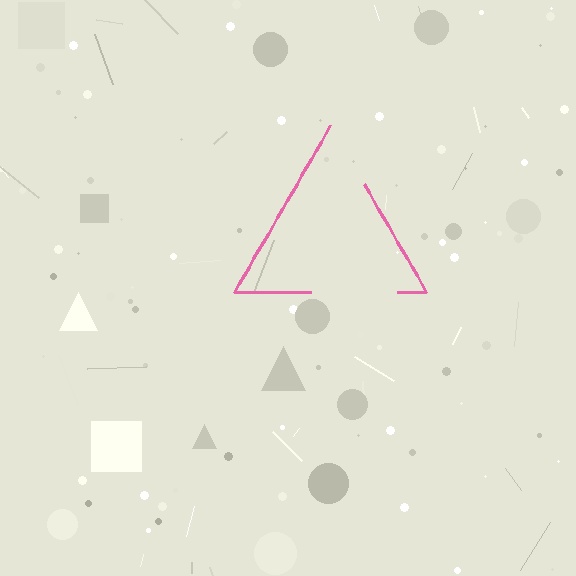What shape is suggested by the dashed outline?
The dashed outline suggests a triangle.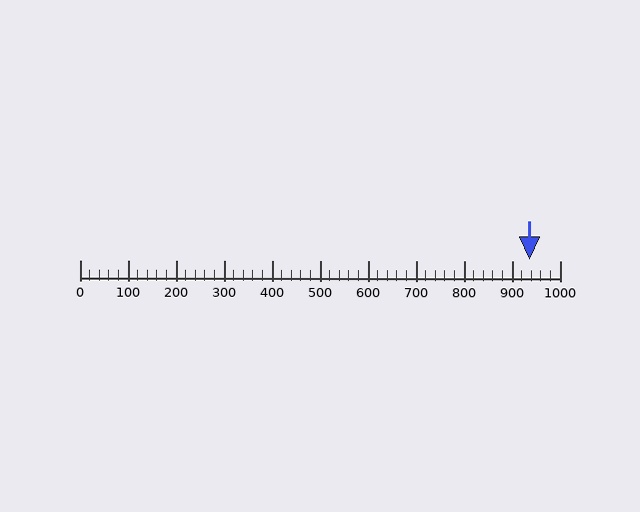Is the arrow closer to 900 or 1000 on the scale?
The arrow is closer to 900.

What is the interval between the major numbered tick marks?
The major tick marks are spaced 100 units apart.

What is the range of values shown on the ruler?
The ruler shows values from 0 to 1000.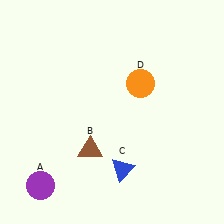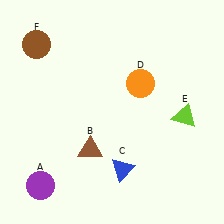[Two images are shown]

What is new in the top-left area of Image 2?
A brown circle (F) was added in the top-left area of Image 2.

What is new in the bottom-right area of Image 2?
A lime triangle (E) was added in the bottom-right area of Image 2.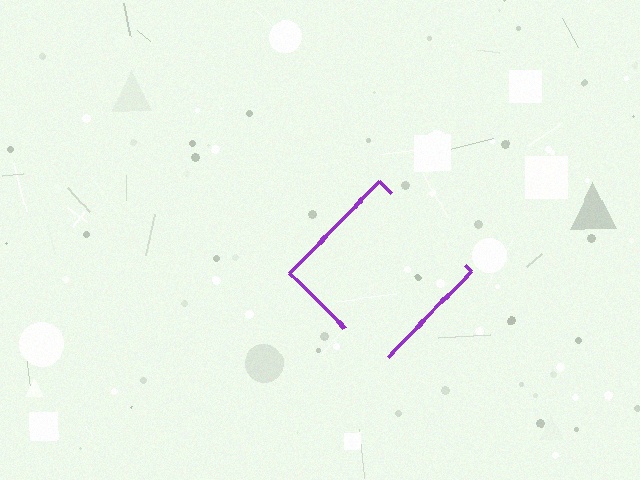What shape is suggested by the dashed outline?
The dashed outline suggests a diamond.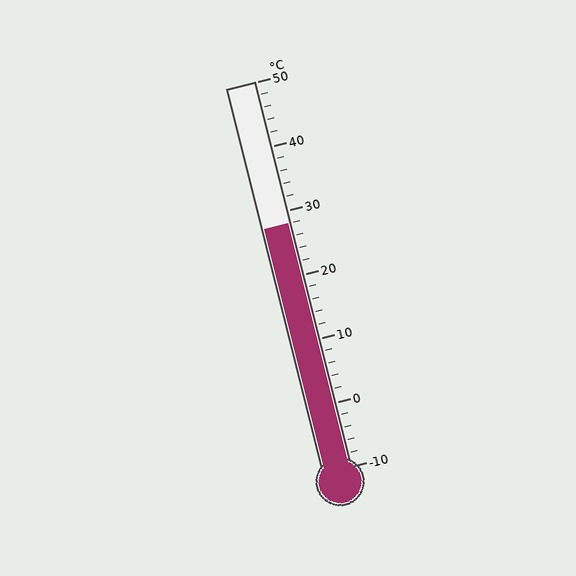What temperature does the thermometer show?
The thermometer shows approximately 28°C.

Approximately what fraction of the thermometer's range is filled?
The thermometer is filled to approximately 65% of its range.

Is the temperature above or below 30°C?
The temperature is below 30°C.